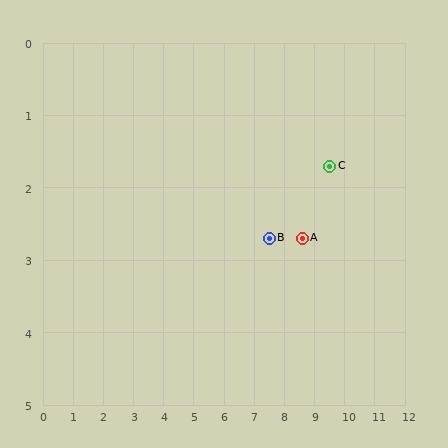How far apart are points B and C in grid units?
Points B and C are about 2.2 grid units apart.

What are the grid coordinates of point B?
Point B is at approximately (7.5, 2.7).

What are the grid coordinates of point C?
Point C is at approximately (9.5, 1.7).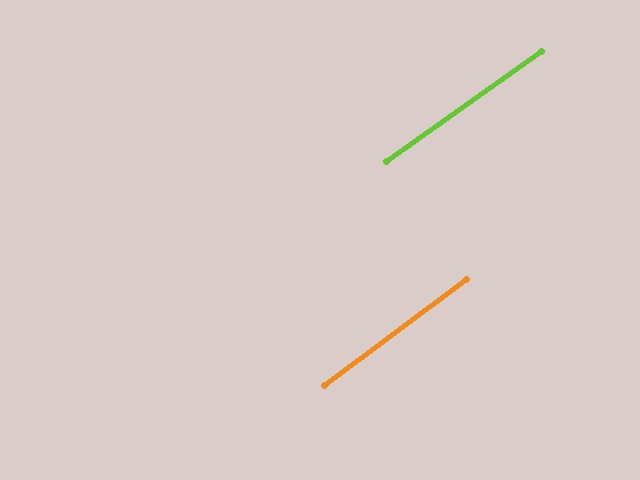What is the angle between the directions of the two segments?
Approximately 2 degrees.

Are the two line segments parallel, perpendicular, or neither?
Parallel — their directions differ by only 1.6°.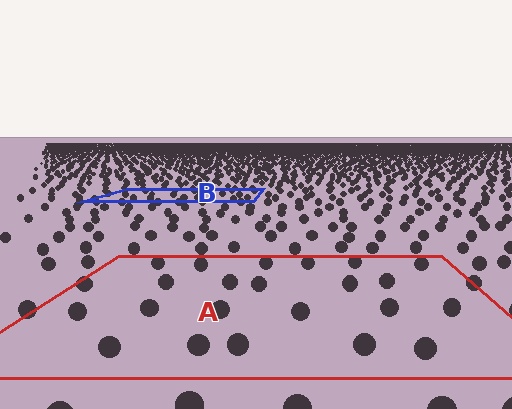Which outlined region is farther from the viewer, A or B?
Region B is farther from the viewer — the texture elements inside it appear smaller and more densely packed.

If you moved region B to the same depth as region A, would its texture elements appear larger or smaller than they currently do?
They would appear larger. At a closer depth, the same texture elements are projected at a bigger on-screen size.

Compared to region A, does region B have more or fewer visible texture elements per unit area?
Region B has more texture elements per unit area — they are packed more densely because it is farther away.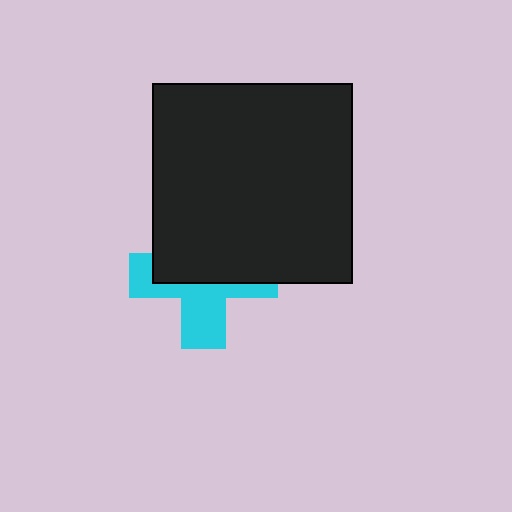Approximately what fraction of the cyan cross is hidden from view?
Roughly 55% of the cyan cross is hidden behind the black square.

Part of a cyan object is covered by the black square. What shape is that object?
It is a cross.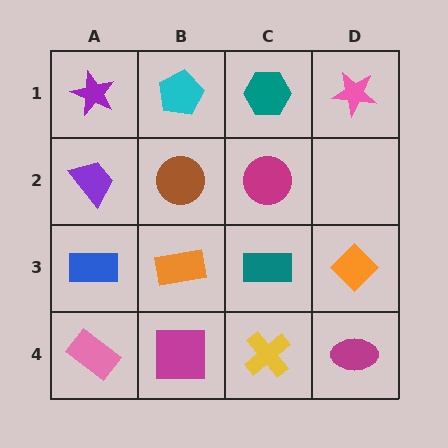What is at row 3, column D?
An orange diamond.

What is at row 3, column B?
An orange rectangle.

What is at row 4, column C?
A yellow cross.